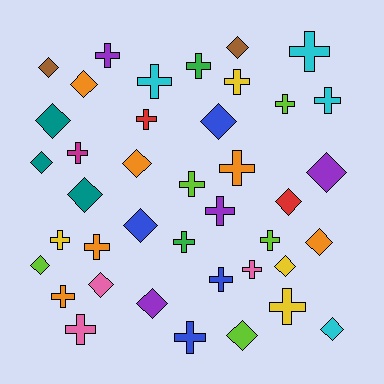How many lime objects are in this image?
There are 5 lime objects.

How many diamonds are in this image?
There are 18 diamonds.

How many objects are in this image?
There are 40 objects.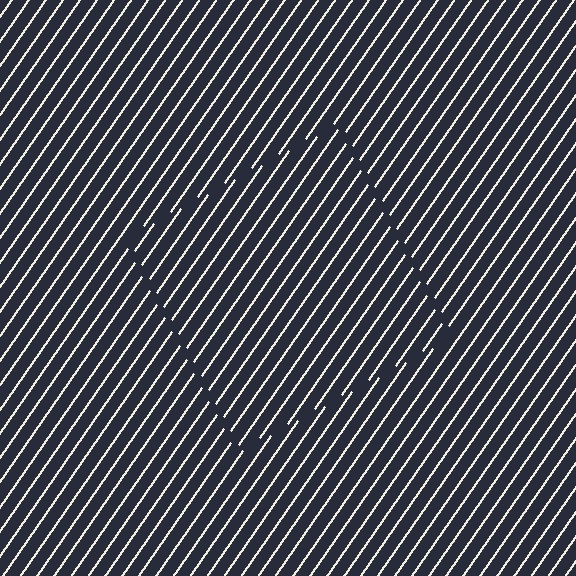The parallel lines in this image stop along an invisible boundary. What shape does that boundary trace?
An illusory square. The interior of the shape contains the same grating, shifted by half a period — the contour is defined by the phase discontinuity where line-ends from the inner and outer gratings abut.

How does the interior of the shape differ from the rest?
The interior of the shape contains the same grating, shifted by half a period — the contour is defined by the phase discontinuity where line-ends from the inner and outer gratings abut.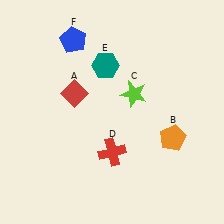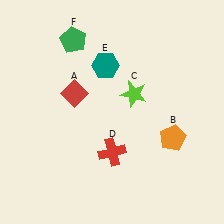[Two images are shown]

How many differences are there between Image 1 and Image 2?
There is 1 difference between the two images.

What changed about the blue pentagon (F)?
In Image 1, F is blue. In Image 2, it changed to green.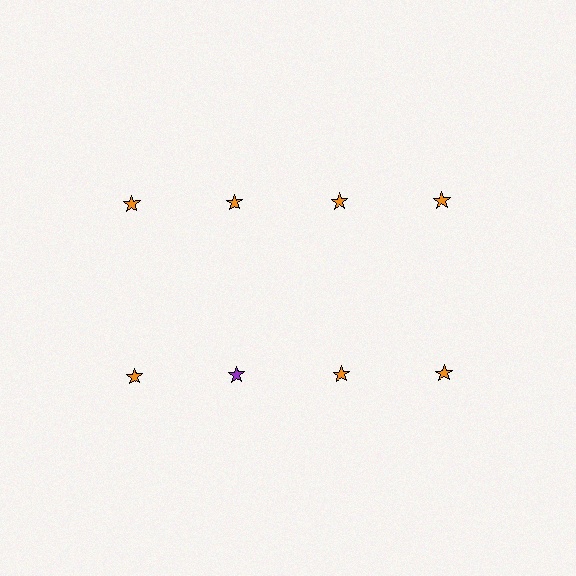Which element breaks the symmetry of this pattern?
The purple star in the second row, second from left column breaks the symmetry. All other shapes are orange stars.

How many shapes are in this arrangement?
There are 8 shapes arranged in a grid pattern.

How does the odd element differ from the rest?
It has a different color: purple instead of orange.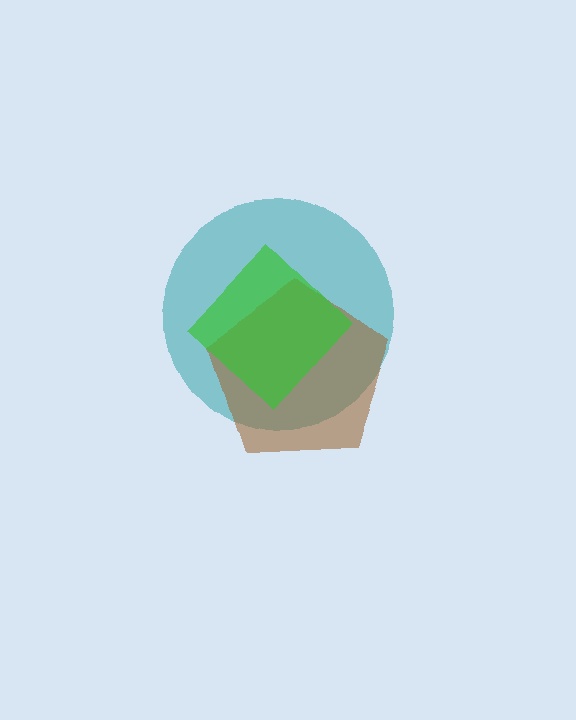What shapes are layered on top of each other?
The layered shapes are: a teal circle, a brown pentagon, a green diamond.